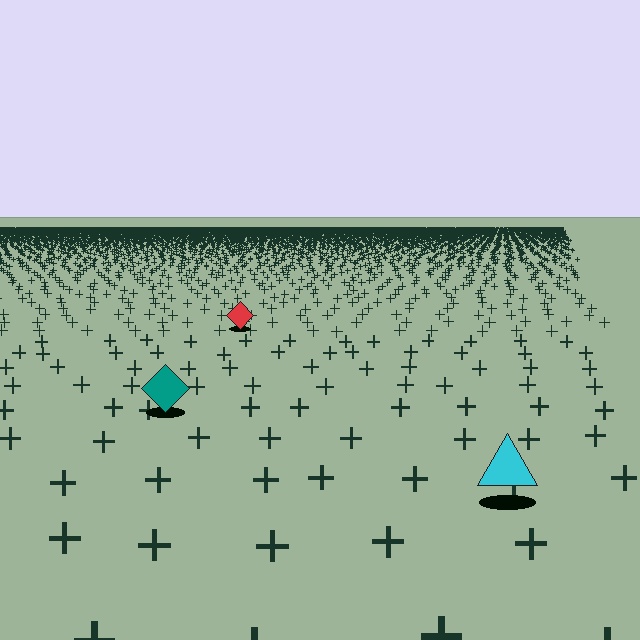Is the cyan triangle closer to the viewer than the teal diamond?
Yes. The cyan triangle is closer — you can tell from the texture gradient: the ground texture is coarser near it.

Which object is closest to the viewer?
The cyan triangle is closest. The texture marks near it are larger and more spread out.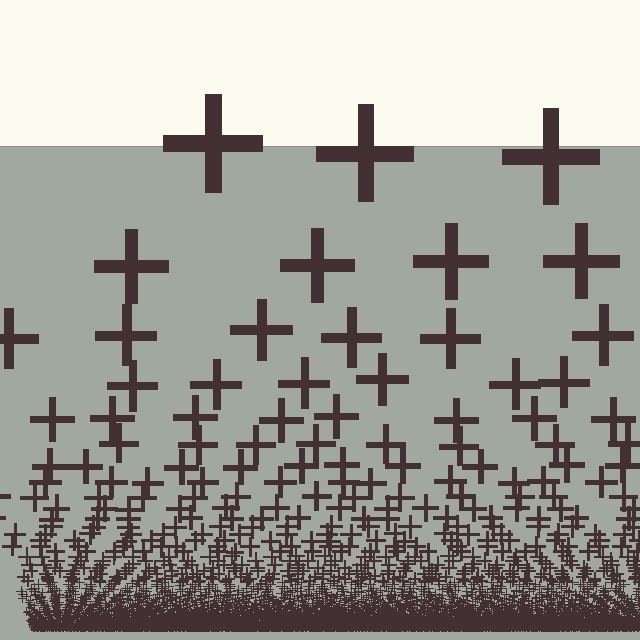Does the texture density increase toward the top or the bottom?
Density increases toward the bottom.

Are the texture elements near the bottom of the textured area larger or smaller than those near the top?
Smaller. The gradient is inverted — elements near the bottom are smaller and denser.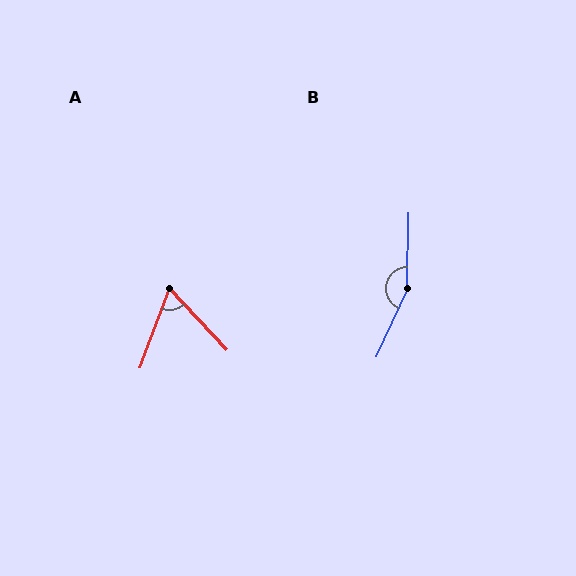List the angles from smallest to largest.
A (63°), B (157°).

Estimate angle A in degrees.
Approximately 63 degrees.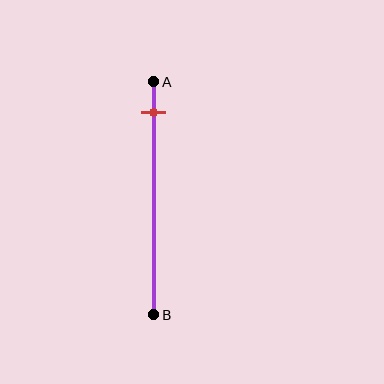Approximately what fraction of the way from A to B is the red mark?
The red mark is approximately 15% of the way from A to B.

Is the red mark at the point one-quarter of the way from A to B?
No, the mark is at about 15% from A, not at the 25% one-quarter point.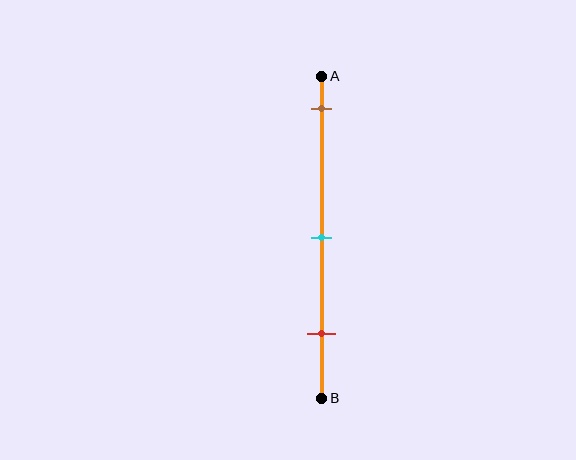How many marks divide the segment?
There are 3 marks dividing the segment.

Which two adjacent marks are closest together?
The cyan and red marks are the closest adjacent pair.